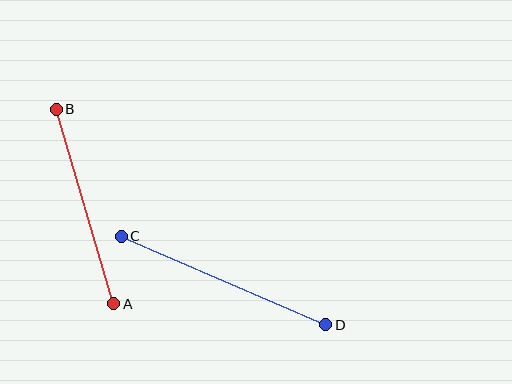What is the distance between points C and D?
The distance is approximately 223 pixels.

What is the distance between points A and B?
The distance is approximately 203 pixels.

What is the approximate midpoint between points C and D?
The midpoint is at approximately (223, 280) pixels.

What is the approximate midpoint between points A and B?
The midpoint is at approximately (85, 207) pixels.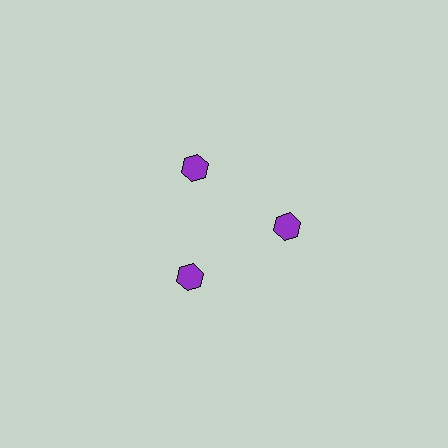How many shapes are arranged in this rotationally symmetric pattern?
There are 3 shapes, arranged in 3 groups of 1.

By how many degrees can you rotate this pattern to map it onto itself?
The pattern maps onto itself every 120 degrees of rotation.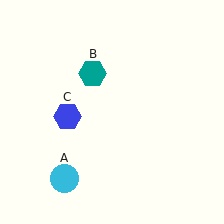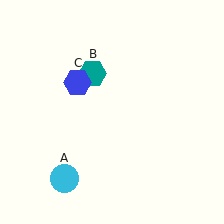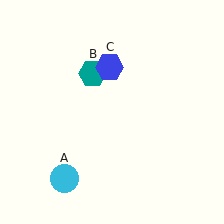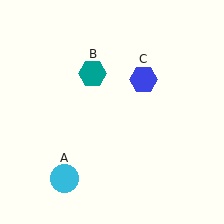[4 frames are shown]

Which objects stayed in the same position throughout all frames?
Cyan circle (object A) and teal hexagon (object B) remained stationary.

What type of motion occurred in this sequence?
The blue hexagon (object C) rotated clockwise around the center of the scene.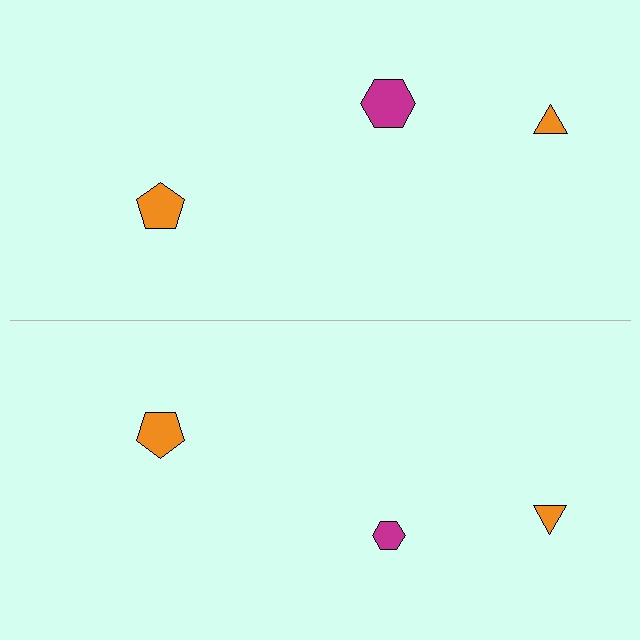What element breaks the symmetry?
The magenta hexagon on the bottom side has a different size than its mirror counterpart.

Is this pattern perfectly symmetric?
No, the pattern is not perfectly symmetric. The magenta hexagon on the bottom side has a different size than its mirror counterpart.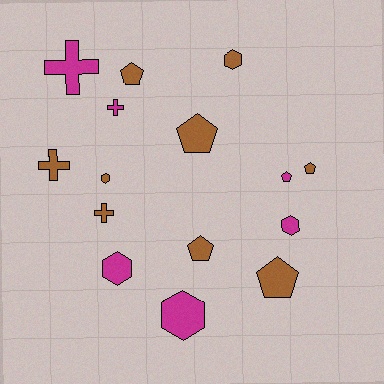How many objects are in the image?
There are 15 objects.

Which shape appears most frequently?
Pentagon, with 6 objects.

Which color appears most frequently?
Brown, with 9 objects.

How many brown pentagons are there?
There are 5 brown pentagons.